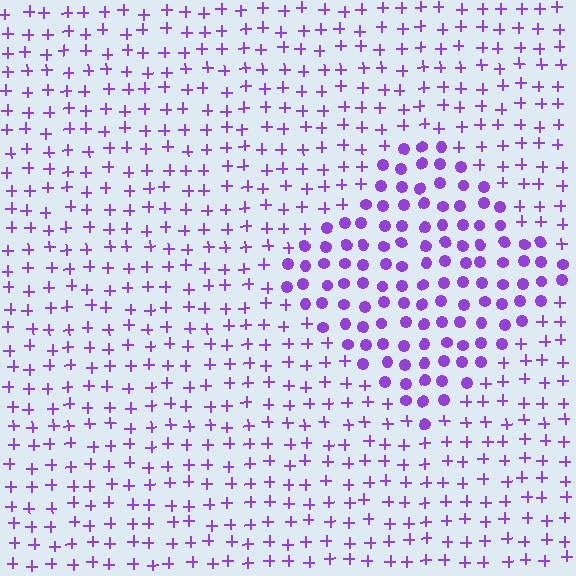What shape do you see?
I see a diamond.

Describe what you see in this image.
The image is filled with small purple elements arranged in a uniform grid. A diamond-shaped region contains circles, while the surrounding area contains plus signs. The boundary is defined purely by the change in element shape.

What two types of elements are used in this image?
The image uses circles inside the diamond region and plus signs outside it.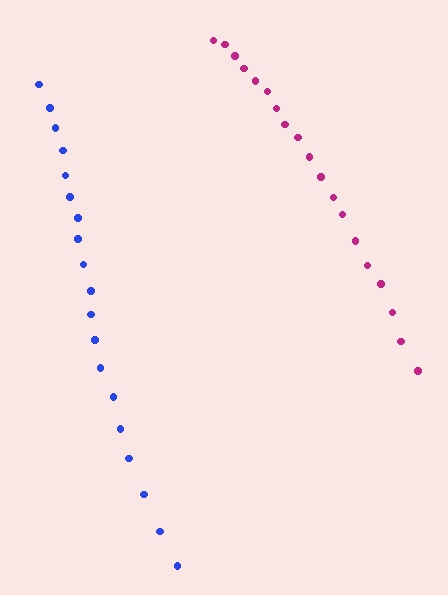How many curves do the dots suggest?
There are 2 distinct paths.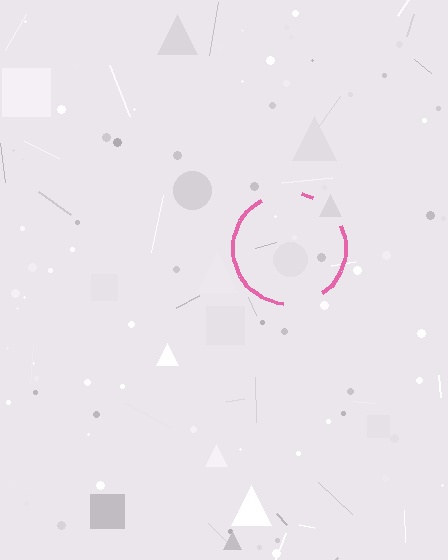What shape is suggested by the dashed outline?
The dashed outline suggests a circle.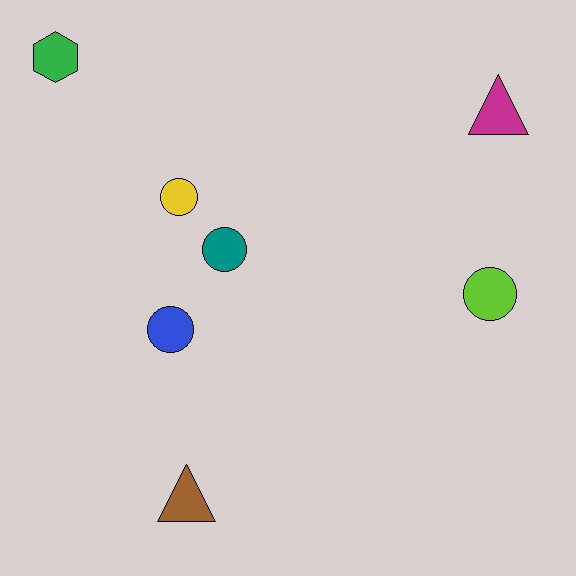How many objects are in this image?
There are 7 objects.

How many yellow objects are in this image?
There is 1 yellow object.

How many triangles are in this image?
There are 2 triangles.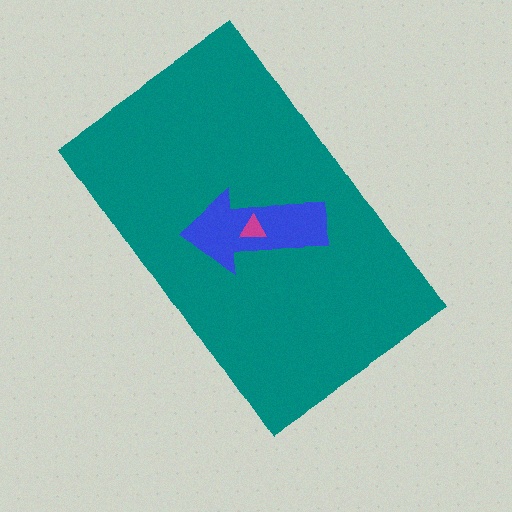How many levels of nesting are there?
3.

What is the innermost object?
The magenta triangle.